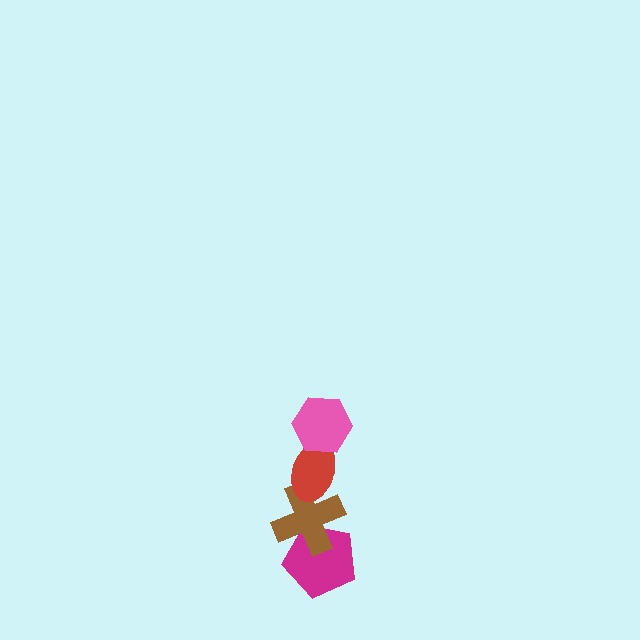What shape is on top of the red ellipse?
The pink hexagon is on top of the red ellipse.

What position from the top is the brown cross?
The brown cross is 3rd from the top.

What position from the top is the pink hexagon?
The pink hexagon is 1st from the top.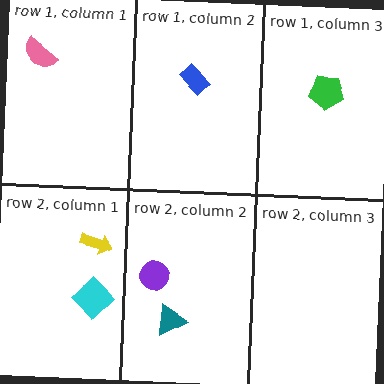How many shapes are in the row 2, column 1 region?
2.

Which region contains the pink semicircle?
The row 1, column 1 region.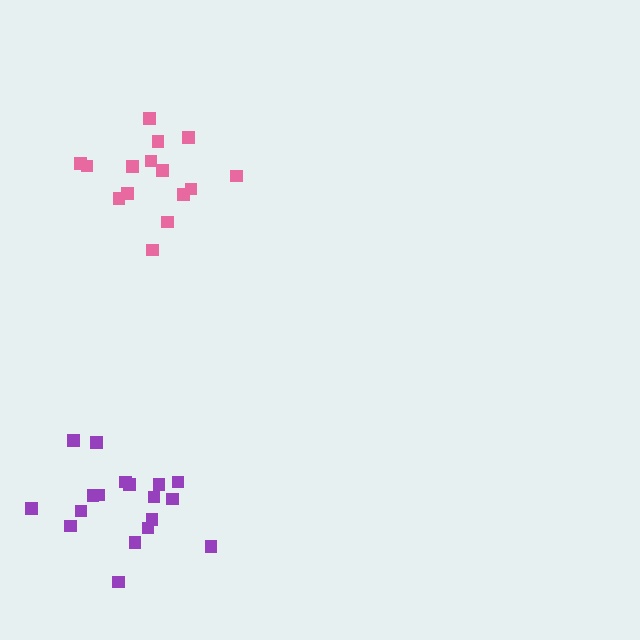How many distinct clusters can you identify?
There are 2 distinct clusters.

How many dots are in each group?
Group 1: 18 dots, Group 2: 15 dots (33 total).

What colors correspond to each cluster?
The clusters are colored: purple, pink.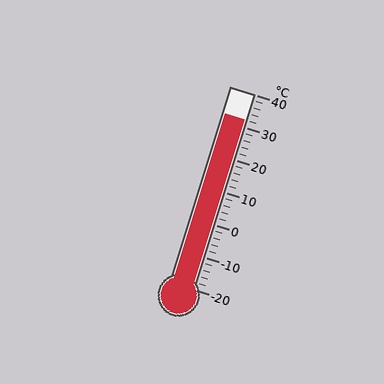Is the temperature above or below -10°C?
The temperature is above -10°C.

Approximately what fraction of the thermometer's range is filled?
The thermometer is filled to approximately 85% of its range.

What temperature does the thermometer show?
The thermometer shows approximately 32°C.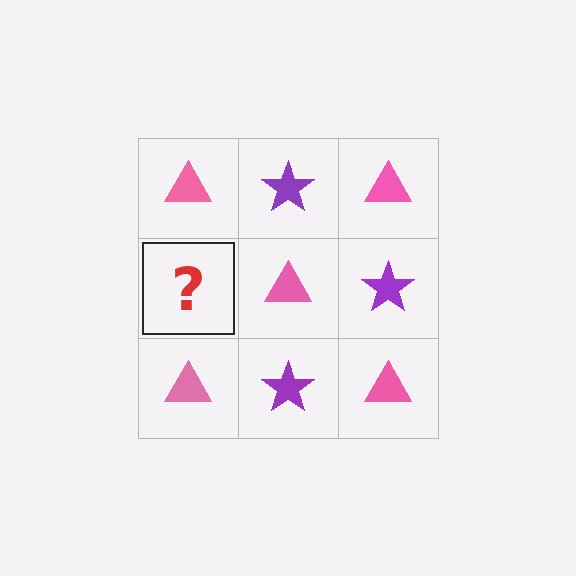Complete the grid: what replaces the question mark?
The question mark should be replaced with a purple star.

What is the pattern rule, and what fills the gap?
The rule is that it alternates pink triangle and purple star in a checkerboard pattern. The gap should be filled with a purple star.